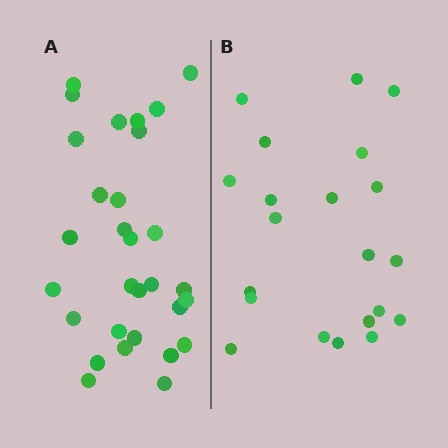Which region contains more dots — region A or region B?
Region A (the left region) has more dots.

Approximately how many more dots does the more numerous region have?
Region A has roughly 8 or so more dots than region B.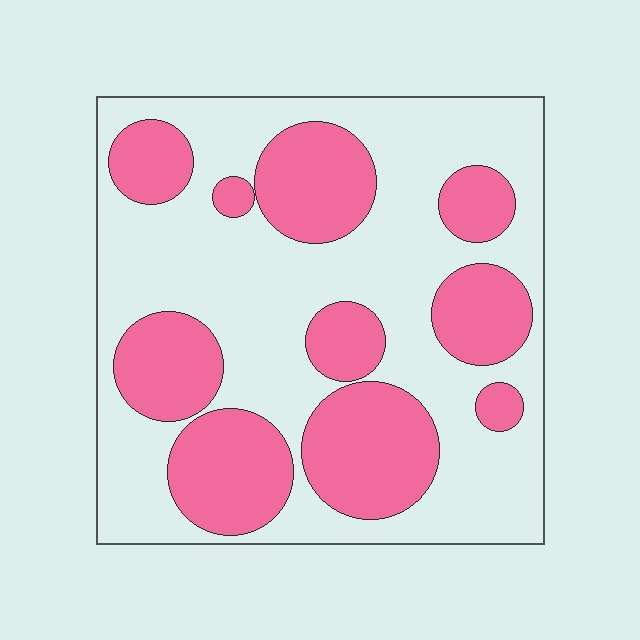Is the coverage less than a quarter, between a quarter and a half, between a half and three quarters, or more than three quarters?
Between a quarter and a half.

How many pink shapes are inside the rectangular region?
10.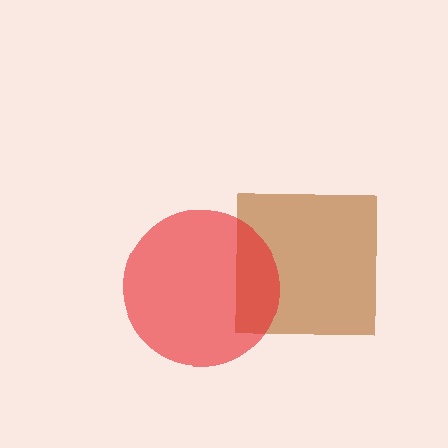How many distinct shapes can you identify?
There are 2 distinct shapes: a brown square, a red circle.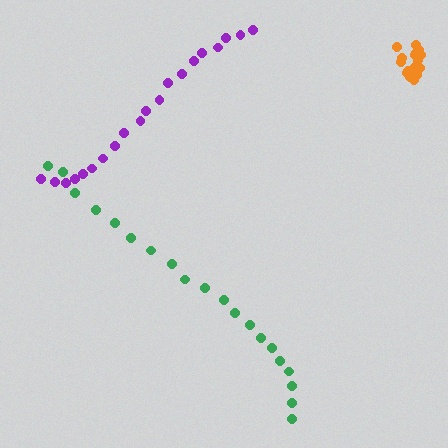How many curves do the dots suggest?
There are 3 distinct paths.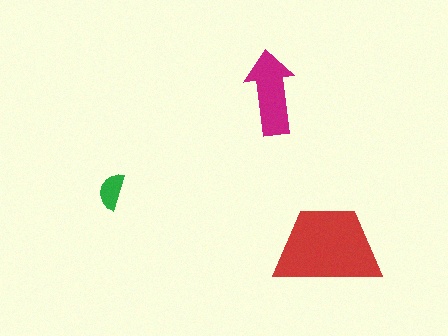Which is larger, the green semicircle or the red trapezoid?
The red trapezoid.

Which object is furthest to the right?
The red trapezoid is rightmost.